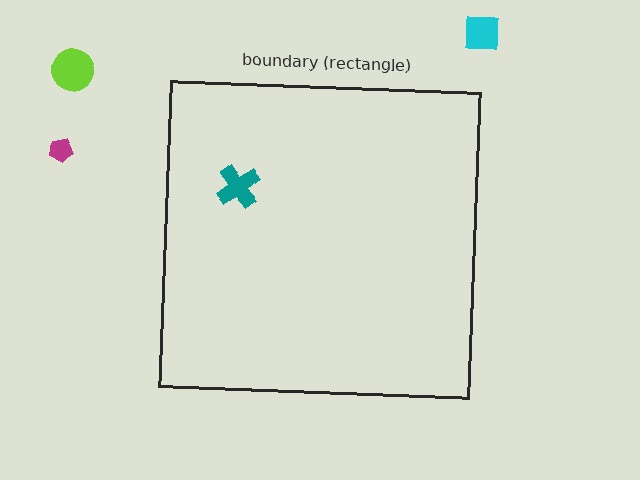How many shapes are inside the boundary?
1 inside, 3 outside.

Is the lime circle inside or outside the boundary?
Outside.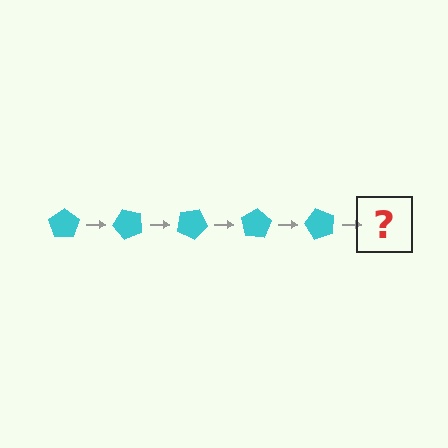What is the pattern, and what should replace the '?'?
The pattern is that the pentagon rotates 50 degrees each step. The '?' should be a cyan pentagon rotated 250 degrees.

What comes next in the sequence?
The next element should be a cyan pentagon rotated 250 degrees.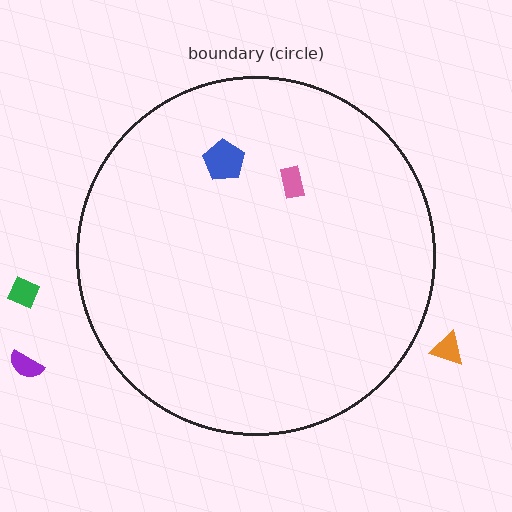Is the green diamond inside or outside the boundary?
Outside.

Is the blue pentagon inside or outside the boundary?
Inside.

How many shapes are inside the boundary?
2 inside, 3 outside.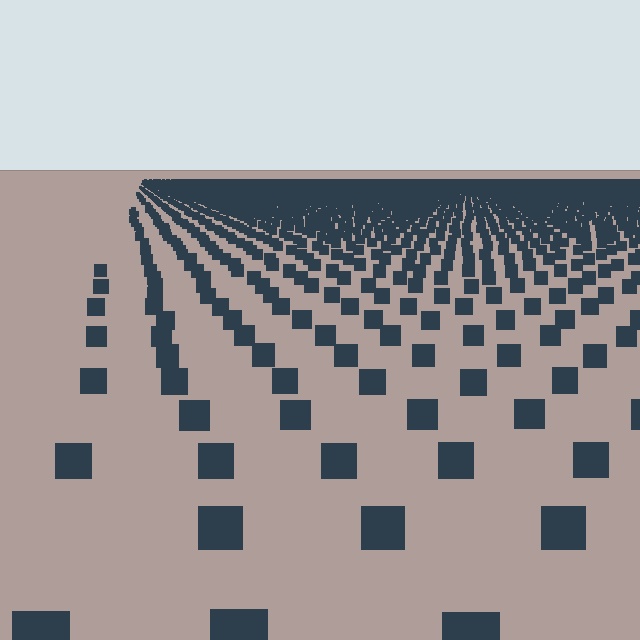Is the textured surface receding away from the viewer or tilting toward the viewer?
The surface is receding away from the viewer. Texture elements get smaller and denser toward the top.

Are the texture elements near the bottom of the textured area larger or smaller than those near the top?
Larger. Near the bottom, elements are closer to the viewer and appear at a bigger on-screen size.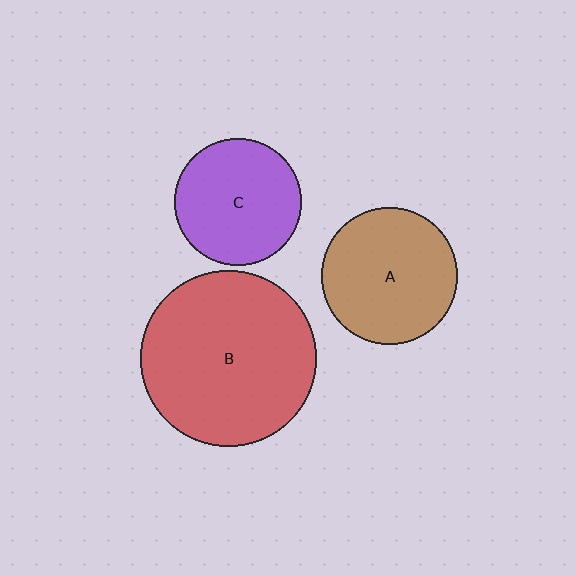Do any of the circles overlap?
No, none of the circles overlap.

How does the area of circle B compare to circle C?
Approximately 1.9 times.